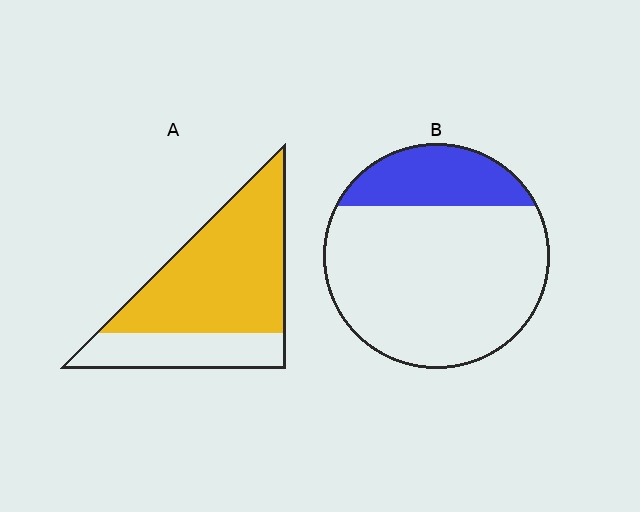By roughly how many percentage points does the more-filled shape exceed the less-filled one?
By roughly 50 percentage points (A over B).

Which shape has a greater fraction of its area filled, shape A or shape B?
Shape A.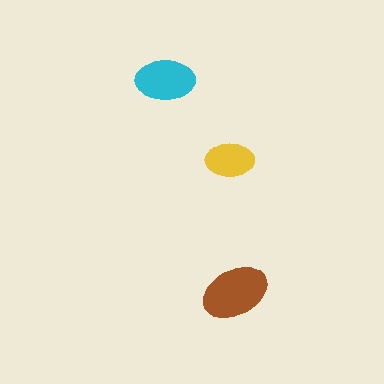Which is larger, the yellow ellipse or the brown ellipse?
The brown one.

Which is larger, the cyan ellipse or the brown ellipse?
The brown one.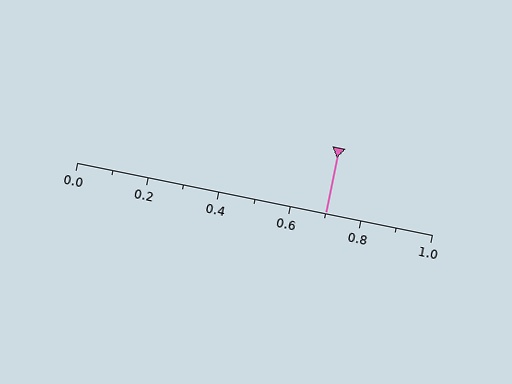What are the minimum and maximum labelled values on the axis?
The axis runs from 0.0 to 1.0.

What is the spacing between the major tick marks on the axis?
The major ticks are spaced 0.2 apart.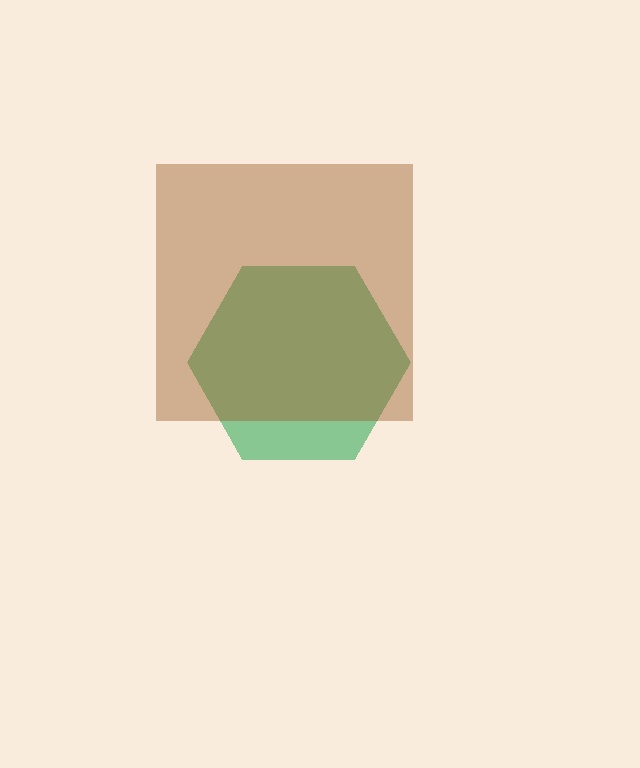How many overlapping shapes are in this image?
There are 2 overlapping shapes in the image.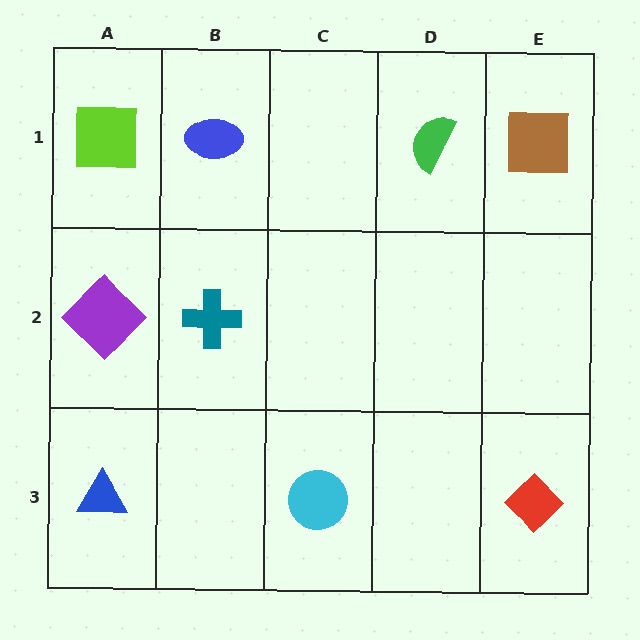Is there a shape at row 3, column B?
No, that cell is empty.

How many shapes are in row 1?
4 shapes.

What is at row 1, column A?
A lime square.